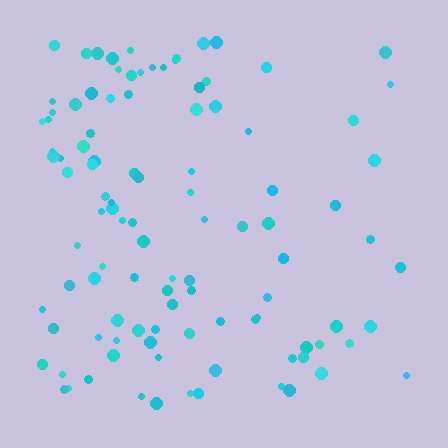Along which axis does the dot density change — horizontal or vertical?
Horizontal.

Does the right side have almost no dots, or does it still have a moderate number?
Still a moderate number, just noticeably fewer than the left.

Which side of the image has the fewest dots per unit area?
The right.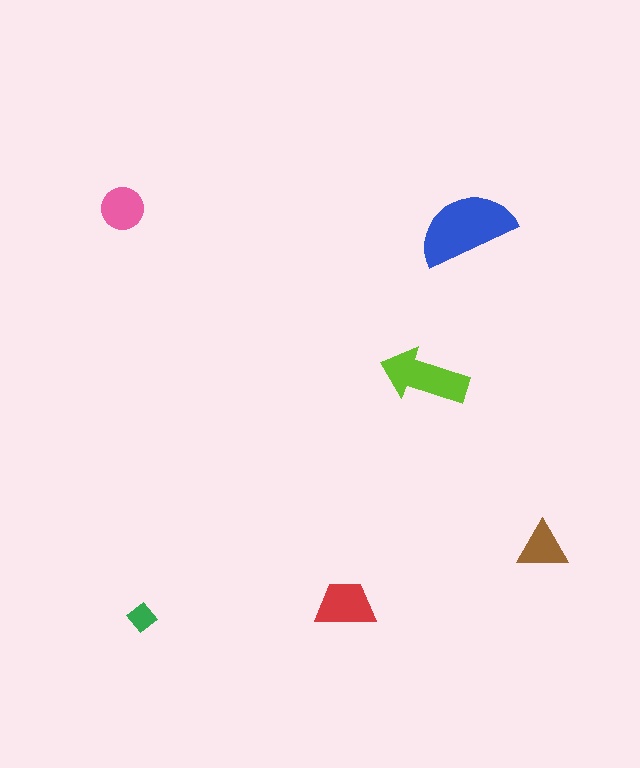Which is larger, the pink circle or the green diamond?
The pink circle.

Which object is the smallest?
The green diamond.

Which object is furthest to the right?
The brown triangle is rightmost.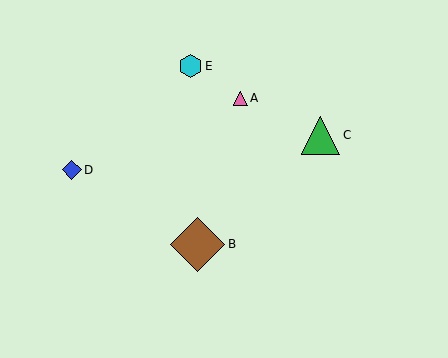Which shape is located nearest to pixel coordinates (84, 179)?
The blue diamond (labeled D) at (72, 170) is nearest to that location.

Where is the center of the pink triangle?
The center of the pink triangle is at (240, 98).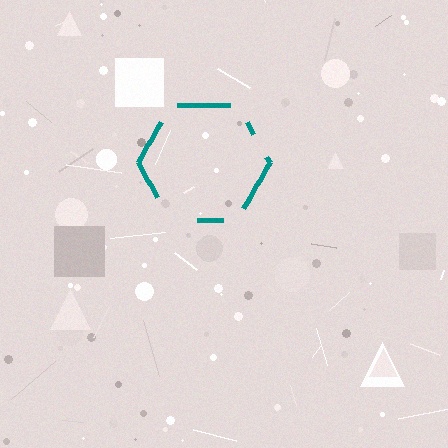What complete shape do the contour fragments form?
The contour fragments form a hexagon.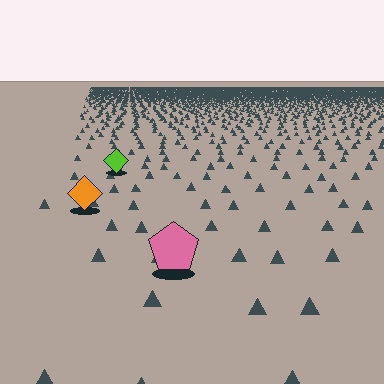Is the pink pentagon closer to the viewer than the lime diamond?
Yes. The pink pentagon is closer — you can tell from the texture gradient: the ground texture is coarser near it.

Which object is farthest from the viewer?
The lime diamond is farthest from the viewer. It appears smaller and the ground texture around it is denser.